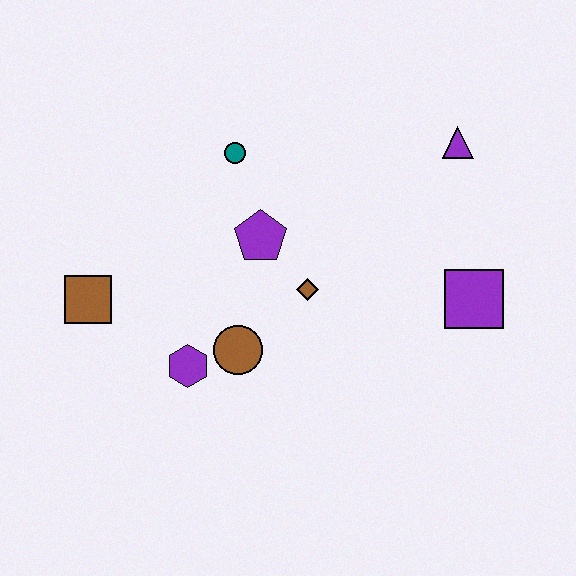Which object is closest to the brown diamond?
The purple pentagon is closest to the brown diamond.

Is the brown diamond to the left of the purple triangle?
Yes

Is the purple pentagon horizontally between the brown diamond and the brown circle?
Yes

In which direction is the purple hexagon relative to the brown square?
The purple hexagon is to the right of the brown square.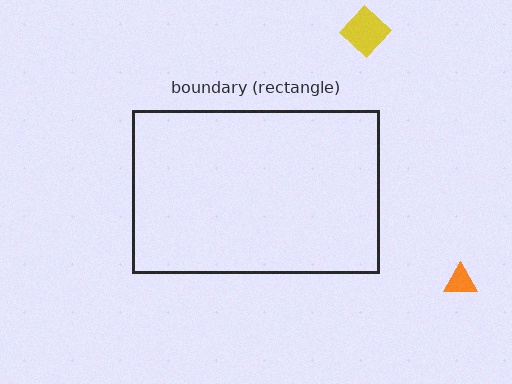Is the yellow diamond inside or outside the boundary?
Outside.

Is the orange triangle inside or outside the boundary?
Outside.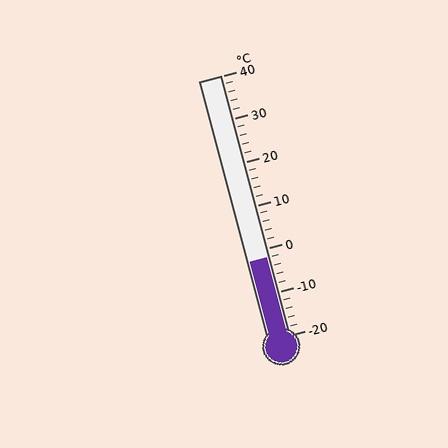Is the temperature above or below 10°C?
The temperature is below 10°C.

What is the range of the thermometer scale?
The thermometer scale ranges from -20°C to 40°C.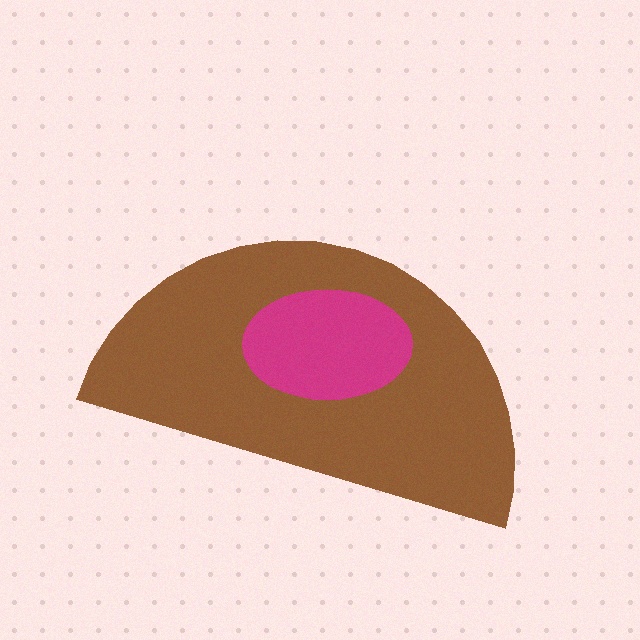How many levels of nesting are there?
2.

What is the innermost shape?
The magenta ellipse.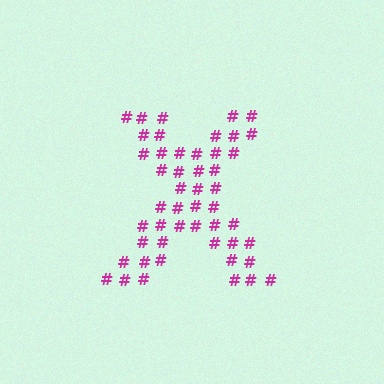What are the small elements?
The small elements are hash symbols.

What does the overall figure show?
The overall figure shows the letter X.